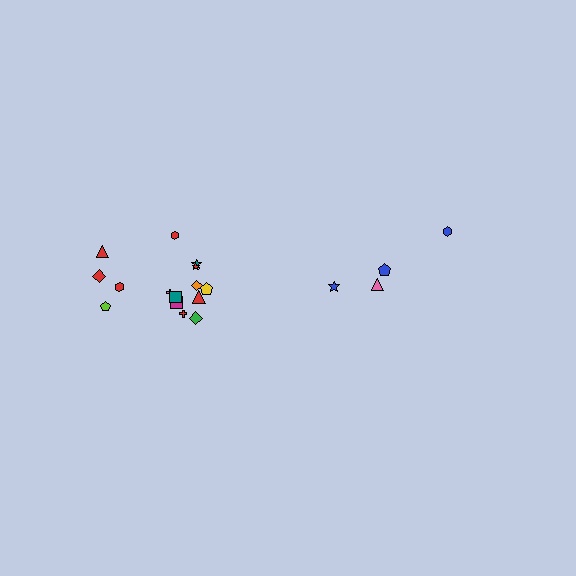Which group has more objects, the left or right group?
The left group.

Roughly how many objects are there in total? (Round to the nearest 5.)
Roughly 20 objects in total.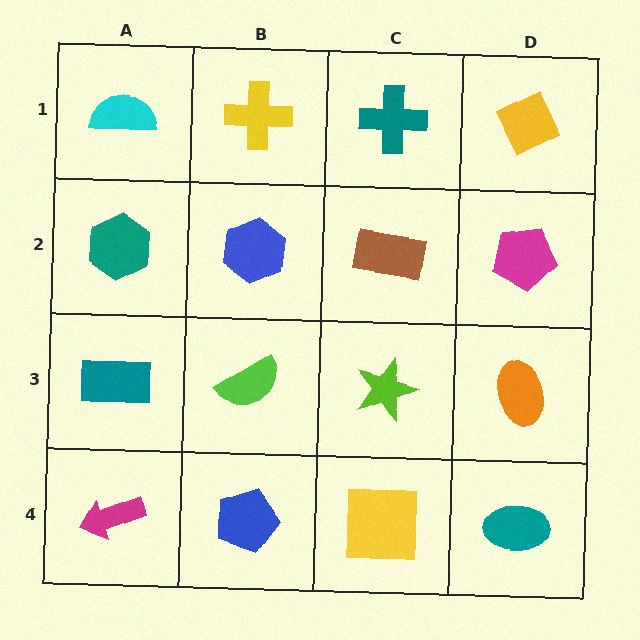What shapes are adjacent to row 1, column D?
A magenta pentagon (row 2, column D), a teal cross (row 1, column C).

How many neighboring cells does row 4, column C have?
3.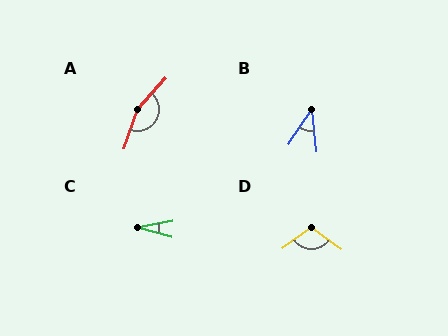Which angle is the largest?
A, at approximately 156 degrees.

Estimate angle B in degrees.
Approximately 40 degrees.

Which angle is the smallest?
C, at approximately 26 degrees.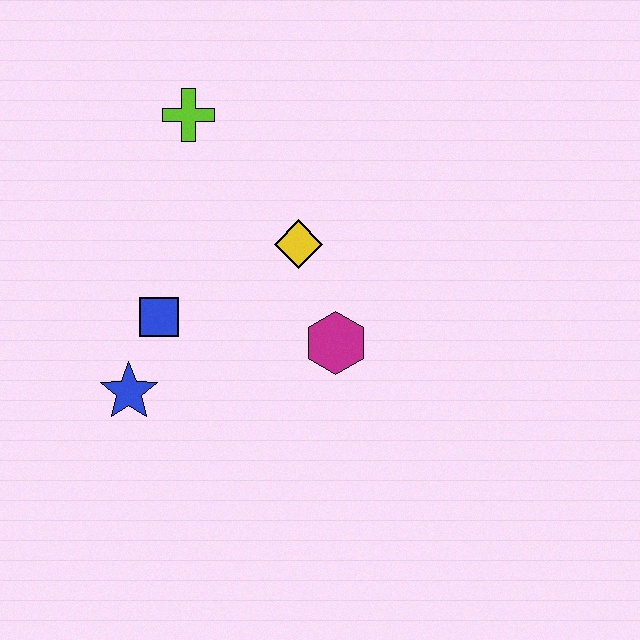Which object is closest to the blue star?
The blue square is closest to the blue star.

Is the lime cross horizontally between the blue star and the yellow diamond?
Yes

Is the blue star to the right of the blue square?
No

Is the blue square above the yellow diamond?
No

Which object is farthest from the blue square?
The lime cross is farthest from the blue square.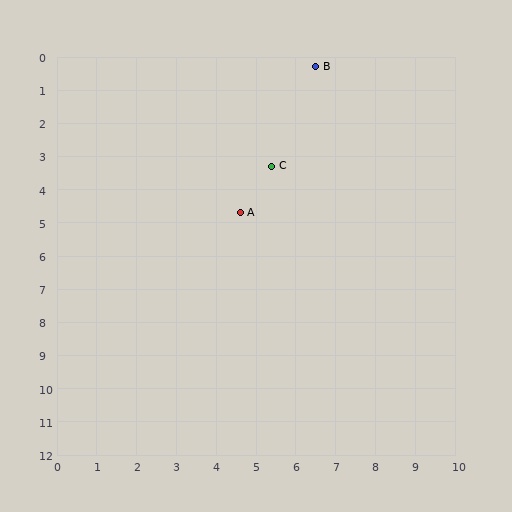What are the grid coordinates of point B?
Point B is at approximately (6.5, 0.3).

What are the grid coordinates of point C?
Point C is at approximately (5.4, 3.3).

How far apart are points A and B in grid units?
Points A and B are about 4.8 grid units apart.